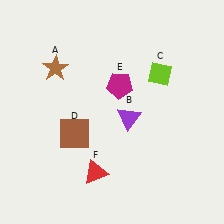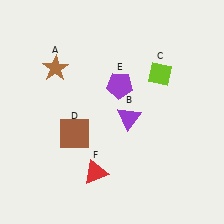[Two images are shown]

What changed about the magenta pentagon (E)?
In Image 1, E is magenta. In Image 2, it changed to purple.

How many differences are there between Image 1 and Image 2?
There is 1 difference between the two images.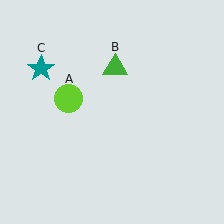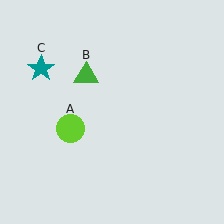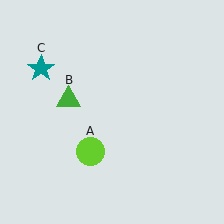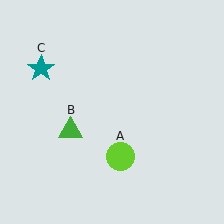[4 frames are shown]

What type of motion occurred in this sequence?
The lime circle (object A), green triangle (object B) rotated counterclockwise around the center of the scene.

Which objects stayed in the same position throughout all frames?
Teal star (object C) remained stationary.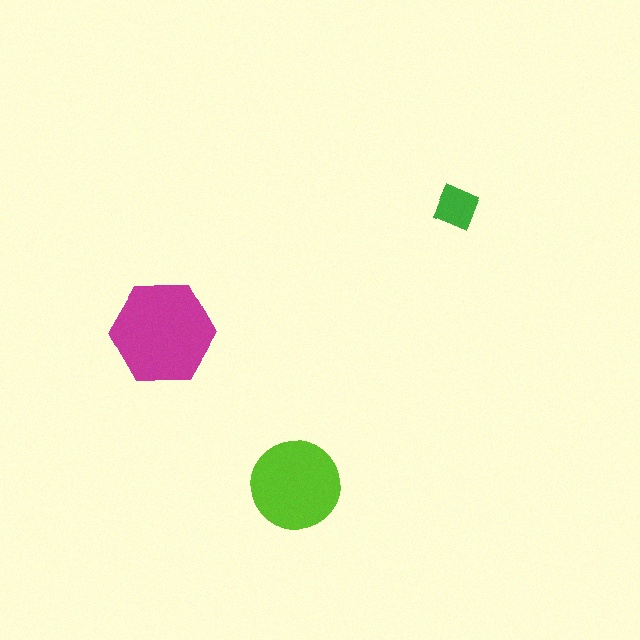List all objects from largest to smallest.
The magenta hexagon, the lime circle, the green diamond.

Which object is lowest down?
The lime circle is bottommost.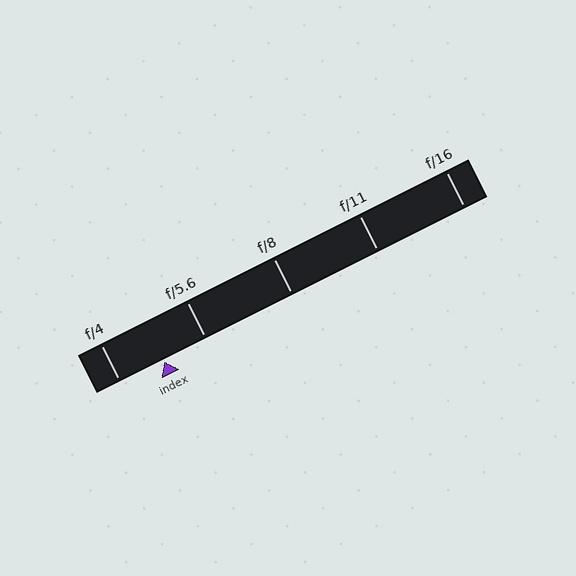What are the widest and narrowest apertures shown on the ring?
The widest aperture shown is f/4 and the narrowest is f/16.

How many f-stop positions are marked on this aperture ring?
There are 5 f-stop positions marked.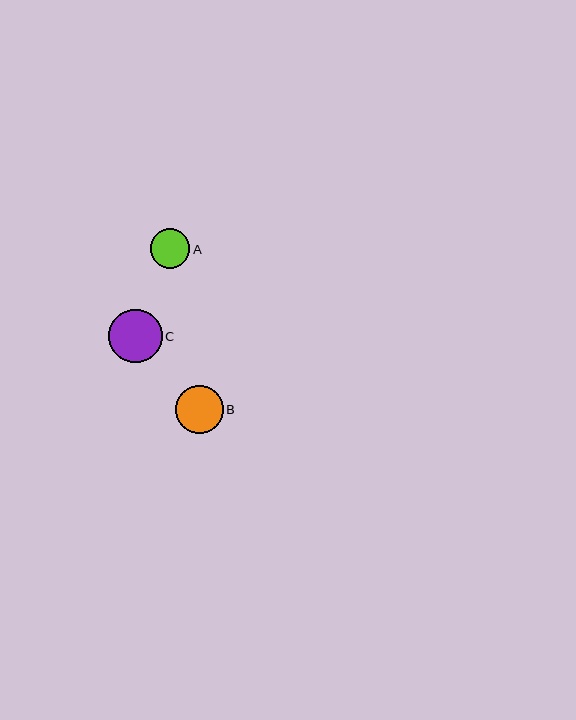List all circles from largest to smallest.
From largest to smallest: C, B, A.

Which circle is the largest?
Circle C is the largest with a size of approximately 54 pixels.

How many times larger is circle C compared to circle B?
Circle C is approximately 1.1 times the size of circle B.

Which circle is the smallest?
Circle A is the smallest with a size of approximately 40 pixels.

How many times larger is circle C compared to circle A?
Circle C is approximately 1.3 times the size of circle A.